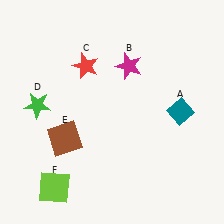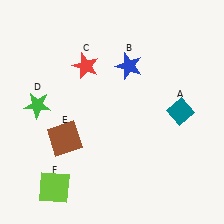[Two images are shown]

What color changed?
The star (B) changed from magenta in Image 1 to blue in Image 2.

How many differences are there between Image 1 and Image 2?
There is 1 difference between the two images.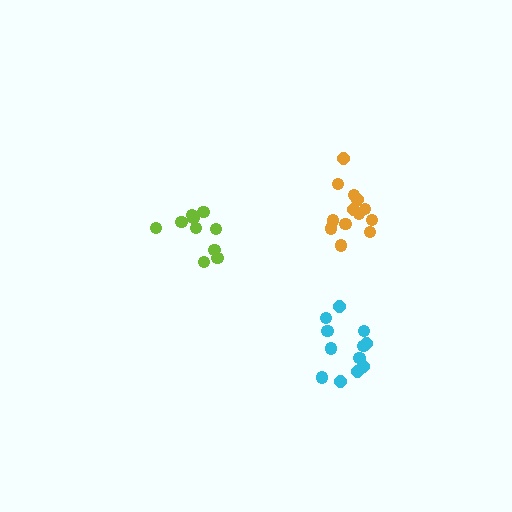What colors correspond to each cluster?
The clusters are colored: lime, cyan, orange.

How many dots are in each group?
Group 1: 10 dots, Group 2: 12 dots, Group 3: 13 dots (35 total).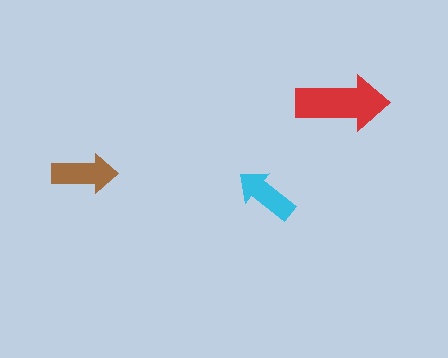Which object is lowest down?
The cyan arrow is bottommost.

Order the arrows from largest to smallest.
the red one, the brown one, the cyan one.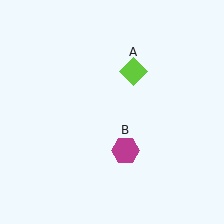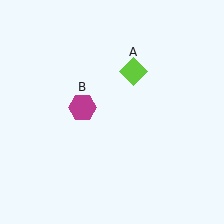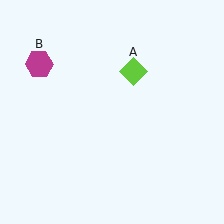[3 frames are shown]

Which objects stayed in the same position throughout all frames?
Lime diamond (object A) remained stationary.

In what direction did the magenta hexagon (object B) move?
The magenta hexagon (object B) moved up and to the left.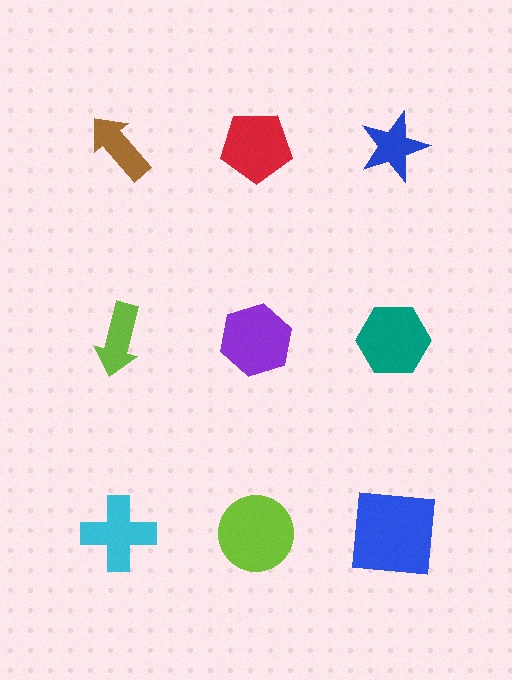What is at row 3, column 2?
A lime circle.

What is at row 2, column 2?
A purple hexagon.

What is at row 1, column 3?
A blue star.